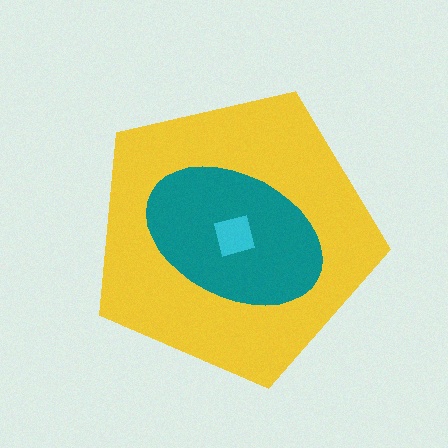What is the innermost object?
The cyan square.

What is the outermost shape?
The yellow pentagon.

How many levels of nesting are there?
3.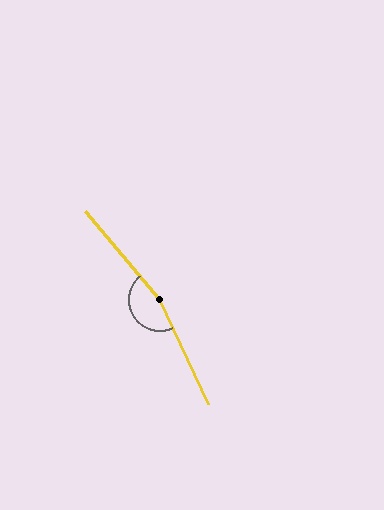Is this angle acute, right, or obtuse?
It is obtuse.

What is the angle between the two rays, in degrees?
Approximately 165 degrees.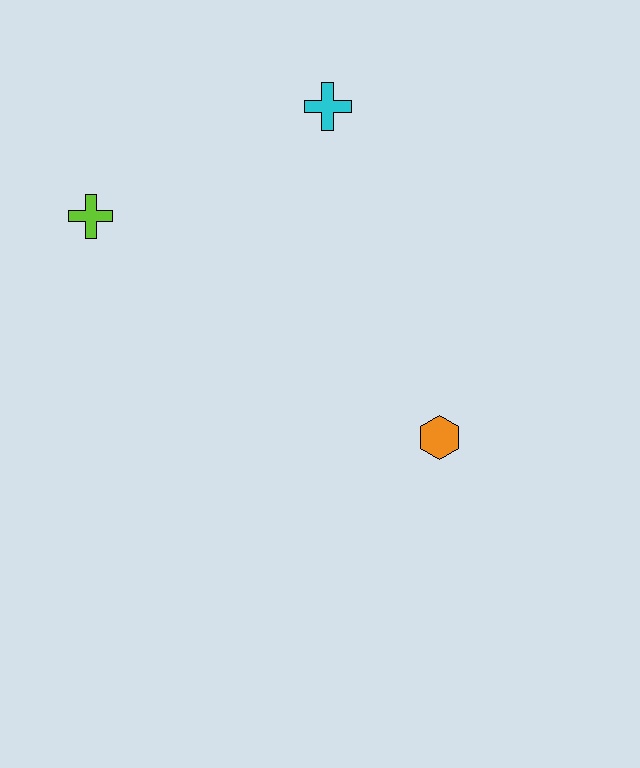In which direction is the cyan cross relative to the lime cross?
The cyan cross is to the right of the lime cross.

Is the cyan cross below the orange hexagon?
No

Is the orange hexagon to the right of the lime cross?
Yes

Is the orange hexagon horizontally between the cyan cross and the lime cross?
No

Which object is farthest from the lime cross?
The orange hexagon is farthest from the lime cross.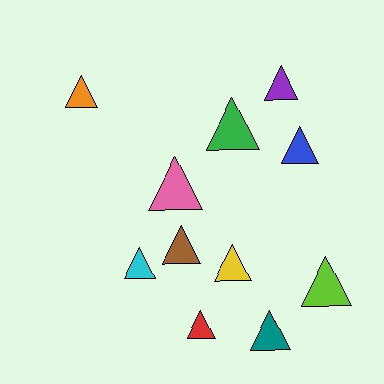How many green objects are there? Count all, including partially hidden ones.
There is 1 green object.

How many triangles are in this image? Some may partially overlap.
There are 11 triangles.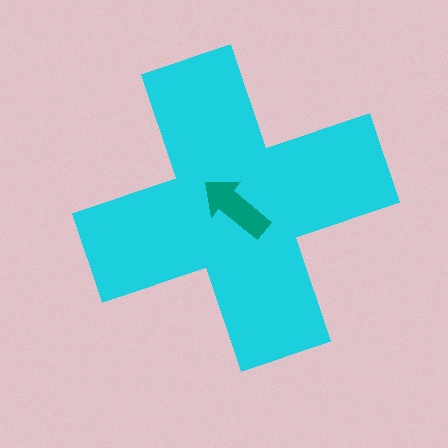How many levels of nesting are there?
2.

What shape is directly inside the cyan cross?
The teal arrow.